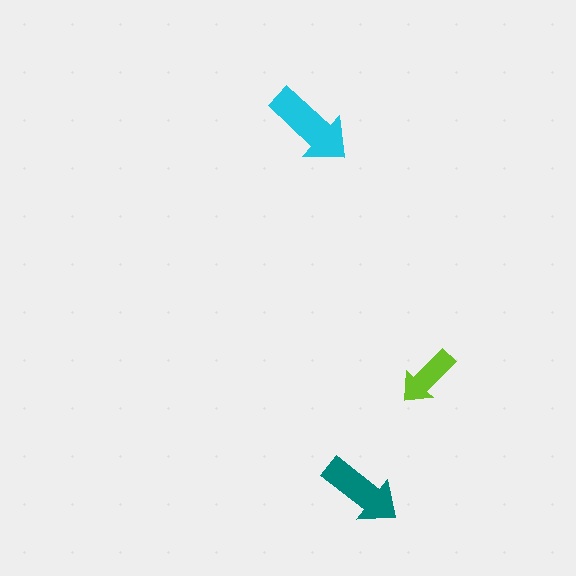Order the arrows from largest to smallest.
the cyan one, the teal one, the lime one.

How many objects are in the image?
There are 3 objects in the image.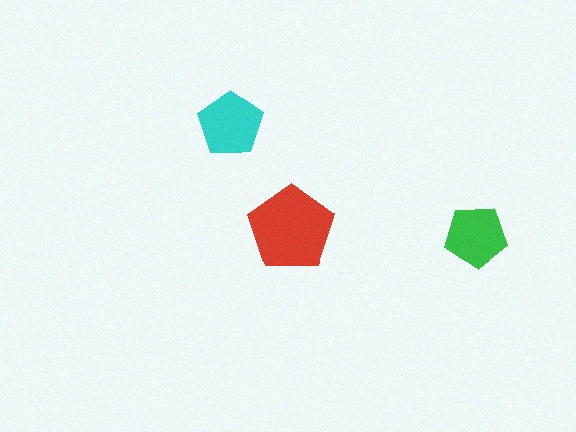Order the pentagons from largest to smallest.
the red one, the cyan one, the green one.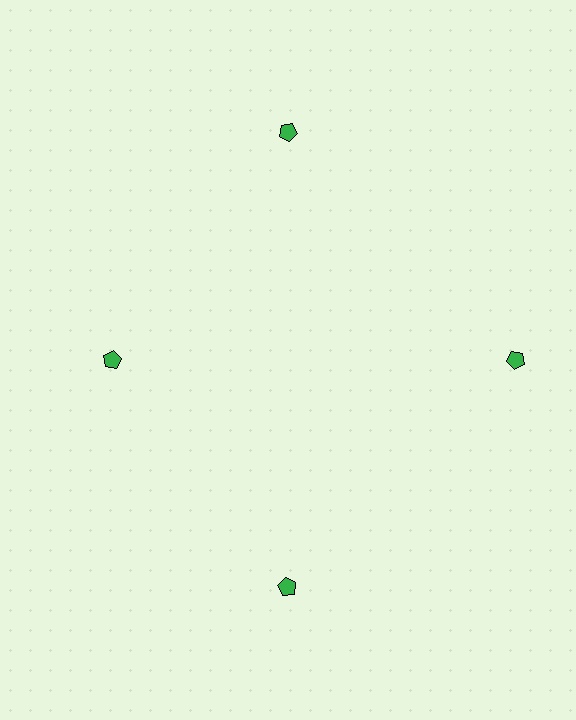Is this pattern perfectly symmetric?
No. The 4 green pentagons are arranged in a ring, but one element near the 9 o'clock position is pulled inward toward the center, breaking the 4-fold rotational symmetry.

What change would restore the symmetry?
The symmetry would be restored by moving it outward, back onto the ring so that all 4 pentagons sit at equal angles and equal distance from the center.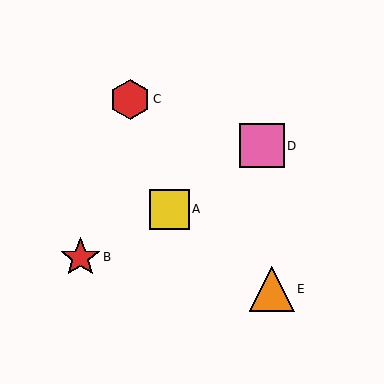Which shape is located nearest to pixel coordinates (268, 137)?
The pink square (labeled D) at (262, 146) is nearest to that location.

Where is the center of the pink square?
The center of the pink square is at (262, 146).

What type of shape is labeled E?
Shape E is an orange triangle.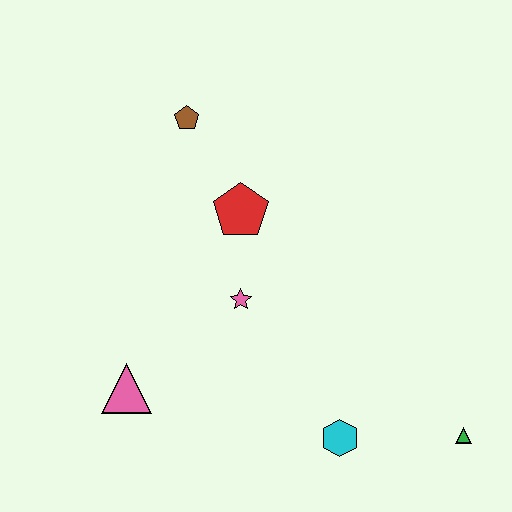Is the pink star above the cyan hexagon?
Yes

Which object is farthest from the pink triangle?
The green triangle is farthest from the pink triangle.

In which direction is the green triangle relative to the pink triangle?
The green triangle is to the right of the pink triangle.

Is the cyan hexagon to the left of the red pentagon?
No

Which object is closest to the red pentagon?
The pink star is closest to the red pentagon.